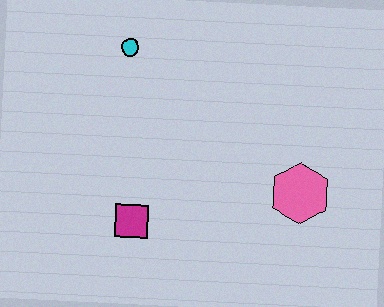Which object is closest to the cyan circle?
The magenta square is closest to the cyan circle.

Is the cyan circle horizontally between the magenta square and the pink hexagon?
No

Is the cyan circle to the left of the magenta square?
Yes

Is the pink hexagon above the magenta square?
Yes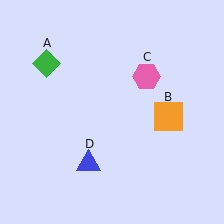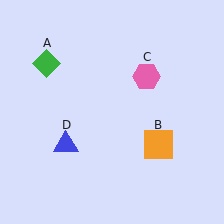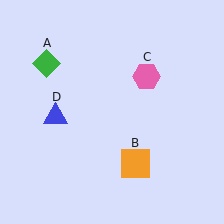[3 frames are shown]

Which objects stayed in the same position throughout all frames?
Green diamond (object A) and pink hexagon (object C) remained stationary.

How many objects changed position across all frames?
2 objects changed position: orange square (object B), blue triangle (object D).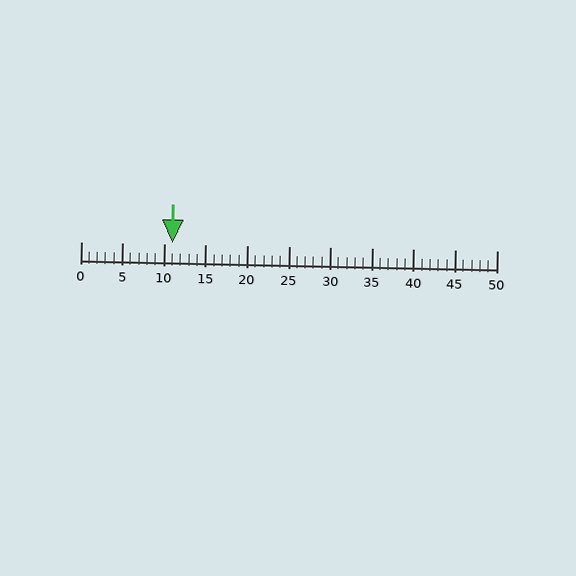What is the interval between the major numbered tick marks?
The major tick marks are spaced 5 units apart.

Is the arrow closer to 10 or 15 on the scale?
The arrow is closer to 10.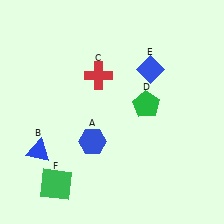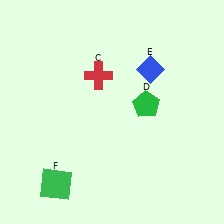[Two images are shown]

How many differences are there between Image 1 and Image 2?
There are 2 differences between the two images.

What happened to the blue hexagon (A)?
The blue hexagon (A) was removed in Image 2. It was in the bottom-left area of Image 1.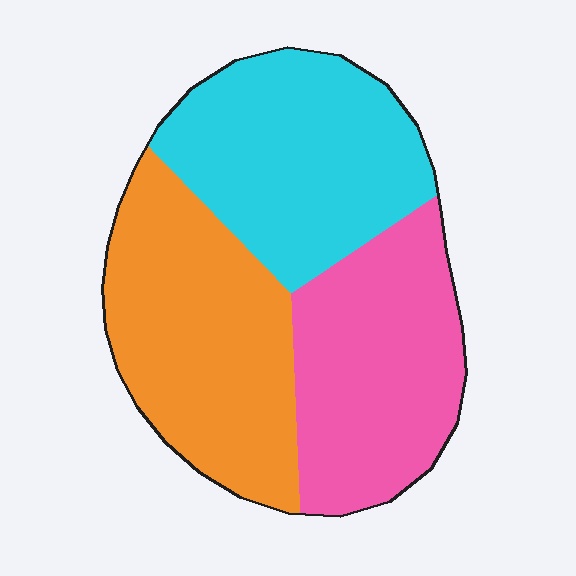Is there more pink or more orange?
Orange.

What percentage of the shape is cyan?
Cyan covers roughly 35% of the shape.